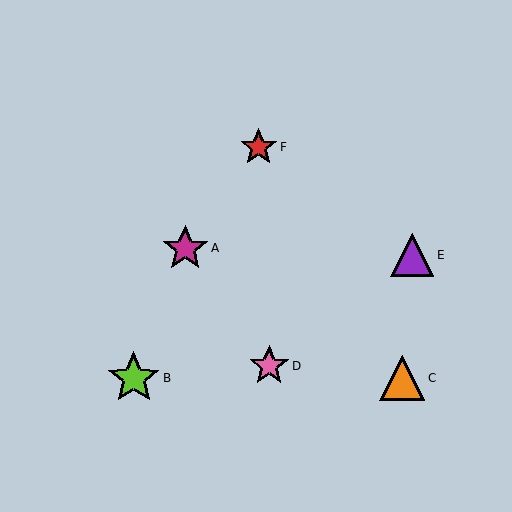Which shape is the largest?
The lime star (labeled B) is the largest.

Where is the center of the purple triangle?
The center of the purple triangle is at (412, 255).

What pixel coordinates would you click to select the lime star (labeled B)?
Click at (134, 378) to select the lime star B.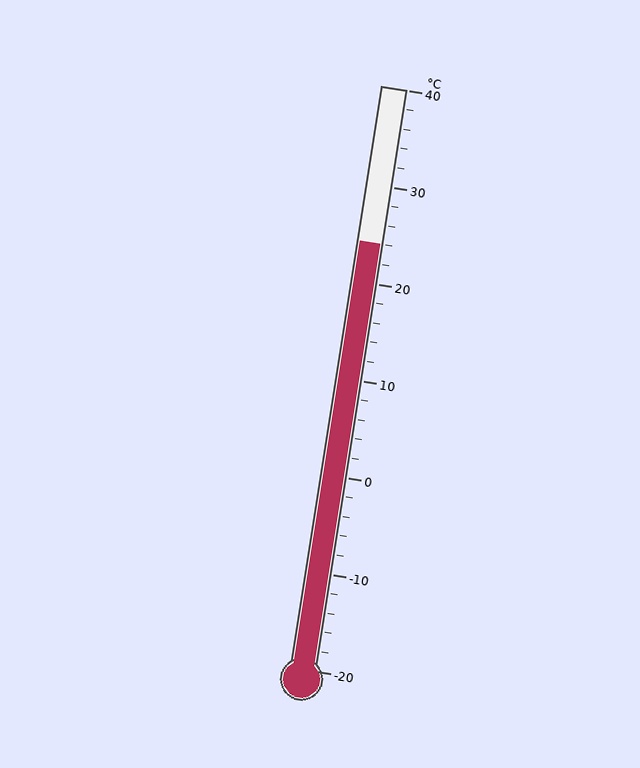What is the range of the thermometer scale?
The thermometer scale ranges from -20°C to 40°C.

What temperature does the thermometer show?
The thermometer shows approximately 24°C.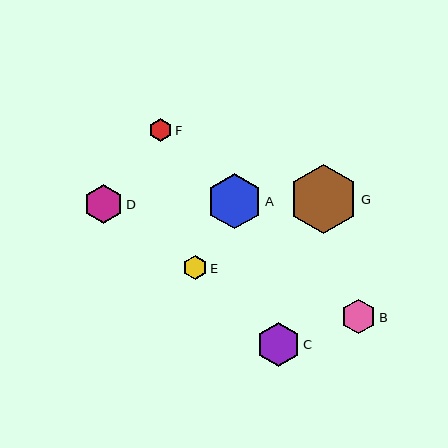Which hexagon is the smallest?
Hexagon F is the smallest with a size of approximately 23 pixels.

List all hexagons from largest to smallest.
From largest to smallest: G, A, C, D, B, E, F.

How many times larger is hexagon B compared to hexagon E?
Hexagon B is approximately 1.4 times the size of hexagon E.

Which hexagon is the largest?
Hexagon G is the largest with a size of approximately 69 pixels.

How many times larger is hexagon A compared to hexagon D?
Hexagon A is approximately 1.4 times the size of hexagon D.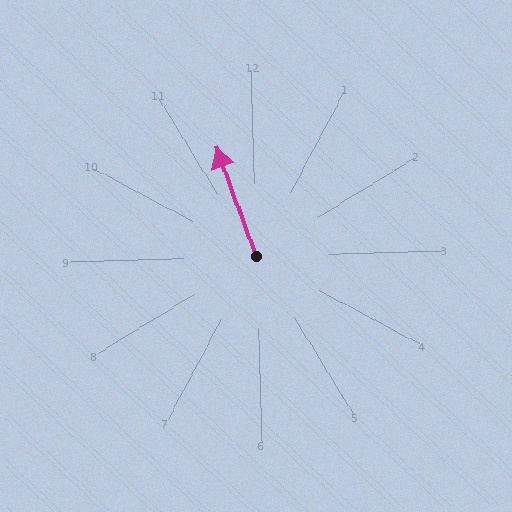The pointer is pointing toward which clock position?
Roughly 11 o'clock.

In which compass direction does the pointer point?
North.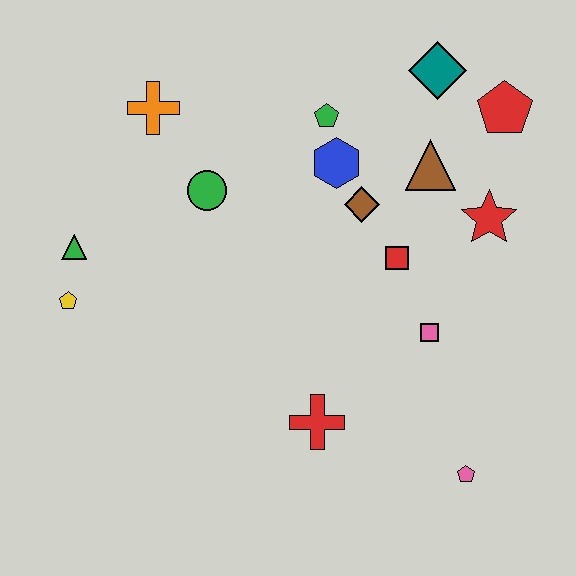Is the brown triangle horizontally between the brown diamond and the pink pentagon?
Yes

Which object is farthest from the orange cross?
The pink pentagon is farthest from the orange cross.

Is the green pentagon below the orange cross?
Yes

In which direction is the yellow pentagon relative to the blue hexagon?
The yellow pentagon is to the left of the blue hexagon.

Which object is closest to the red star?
The brown triangle is closest to the red star.